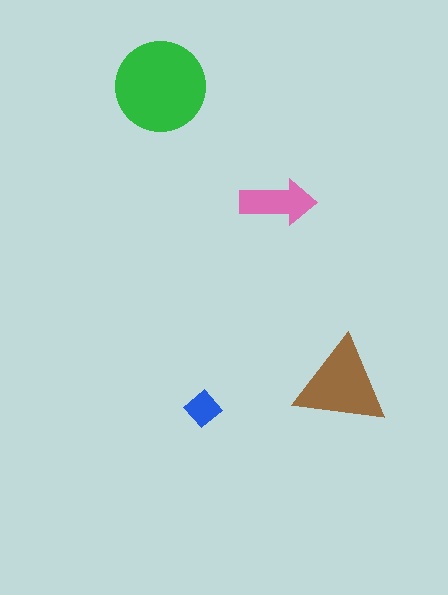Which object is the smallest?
The blue diamond.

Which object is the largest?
The green circle.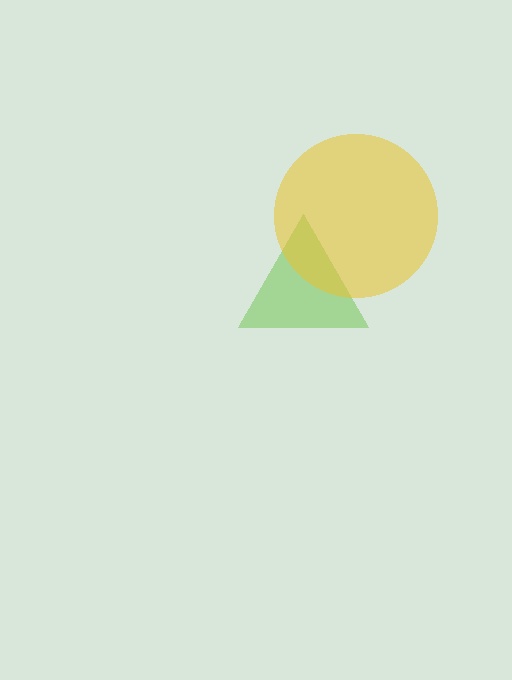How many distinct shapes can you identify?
There are 2 distinct shapes: a lime triangle, a yellow circle.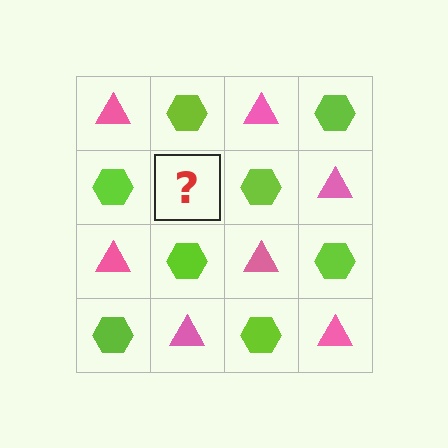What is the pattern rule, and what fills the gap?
The rule is that it alternates pink triangle and lime hexagon in a checkerboard pattern. The gap should be filled with a pink triangle.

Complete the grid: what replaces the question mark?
The question mark should be replaced with a pink triangle.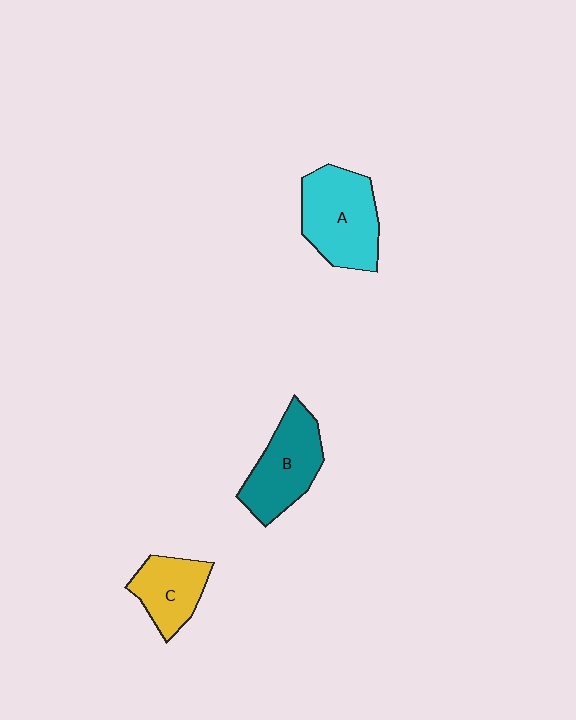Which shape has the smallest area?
Shape C (yellow).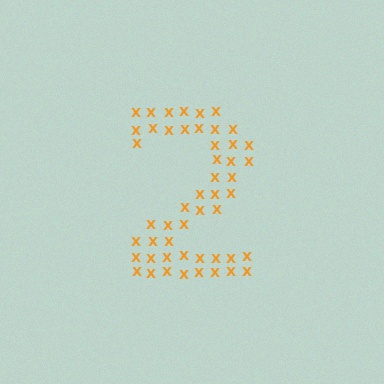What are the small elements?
The small elements are letter X's.